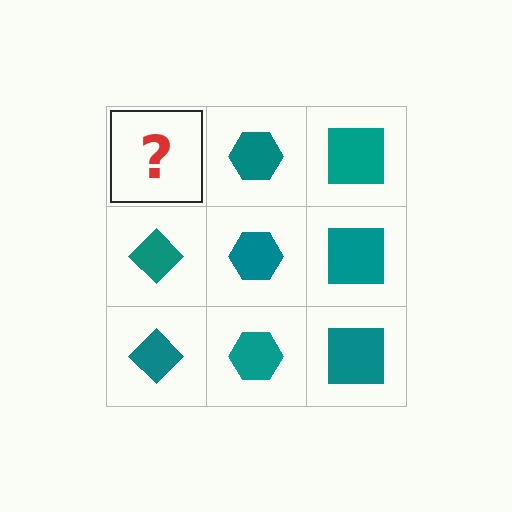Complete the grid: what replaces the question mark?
The question mark should be replaced with a teal diamond.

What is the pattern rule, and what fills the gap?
The rule is that each column has a consistent shape. The gap should be filled with a teal diamond.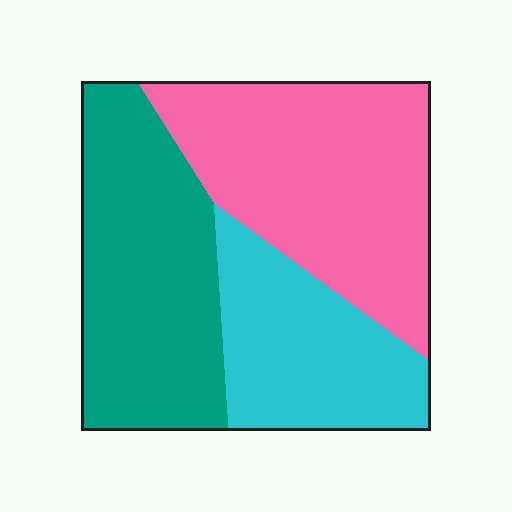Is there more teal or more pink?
Pink.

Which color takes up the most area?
Pink, at roughly 40%.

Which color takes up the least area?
Cyan, at roughly 25%.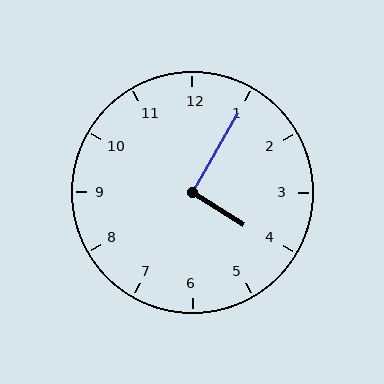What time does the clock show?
4:05.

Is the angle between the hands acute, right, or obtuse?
It is right.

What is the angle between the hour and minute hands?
Approximately 92 degrees.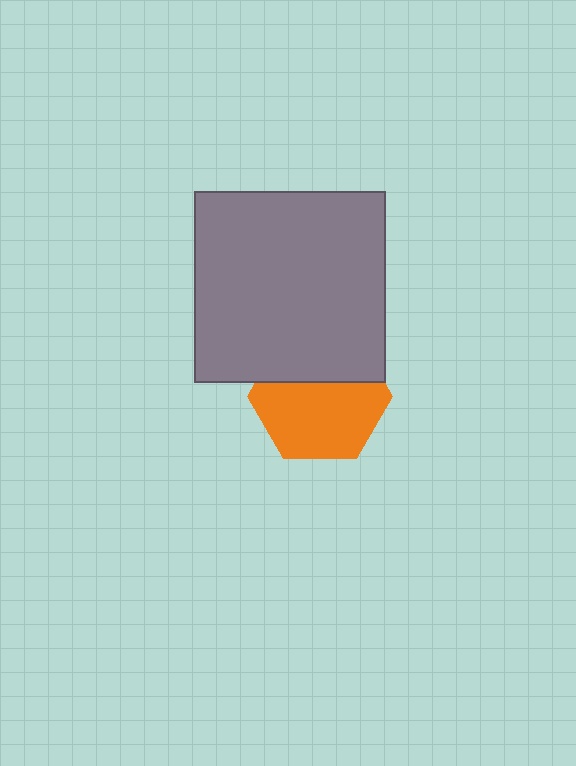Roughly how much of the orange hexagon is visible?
About half of it is visible (roughly 63%).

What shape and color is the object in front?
The object in front is a gray square.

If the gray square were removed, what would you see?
You would see the complete orange hexagon.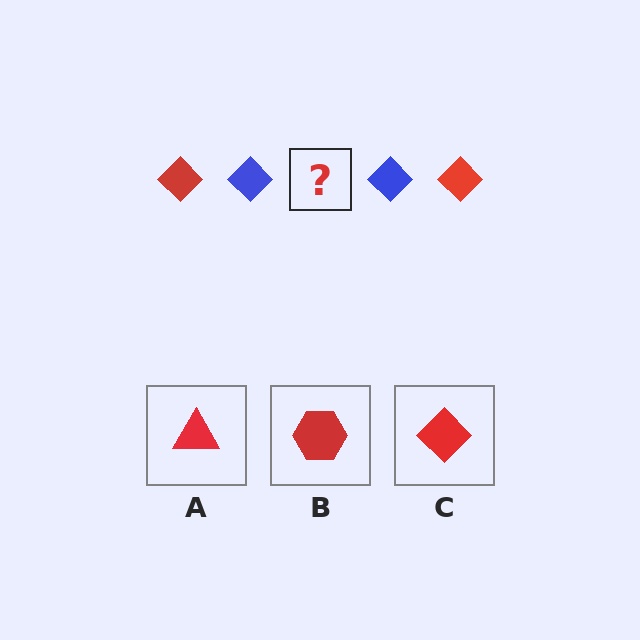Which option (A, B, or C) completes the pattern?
C.